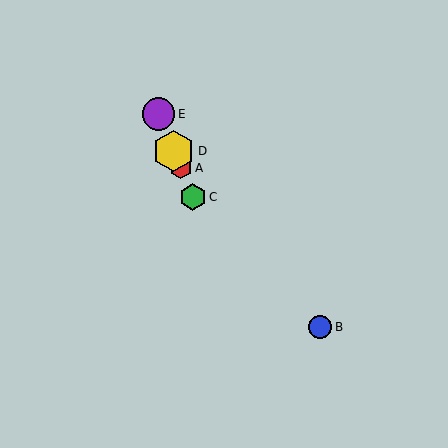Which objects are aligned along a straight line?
Objects A, C, D, E are aligned along a straight line.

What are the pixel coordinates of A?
Object A is at (181, 168).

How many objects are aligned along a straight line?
4 objects (A, C, D, E) are aligned along a straight line.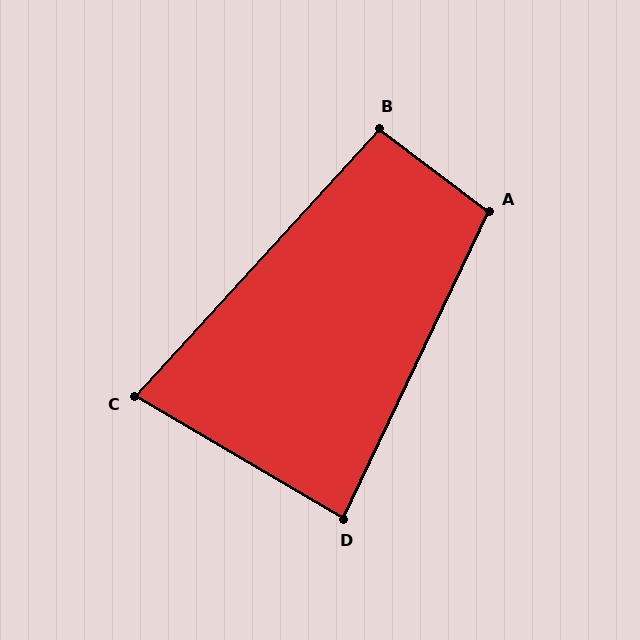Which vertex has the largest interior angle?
A, at approximately 102 degrees.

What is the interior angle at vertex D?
Approximately 85 degrees (acute).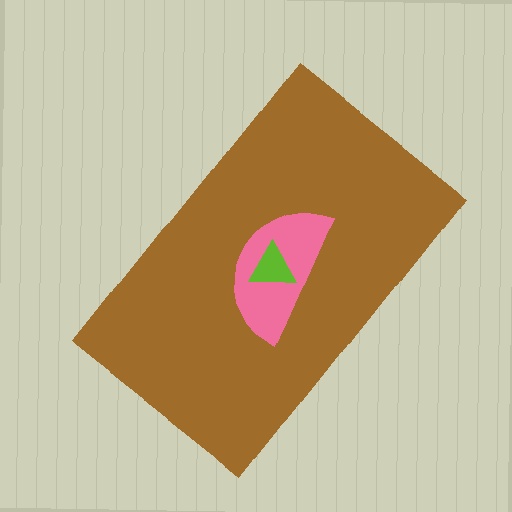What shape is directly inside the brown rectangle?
The pink semicircle.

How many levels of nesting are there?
3.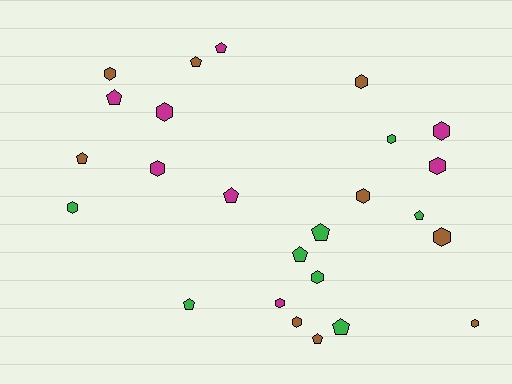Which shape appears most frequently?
Hexagon, with 14 objects.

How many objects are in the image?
There are 25 objects.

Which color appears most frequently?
Brown, with 9 objects.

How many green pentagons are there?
There are 5 green pentagons.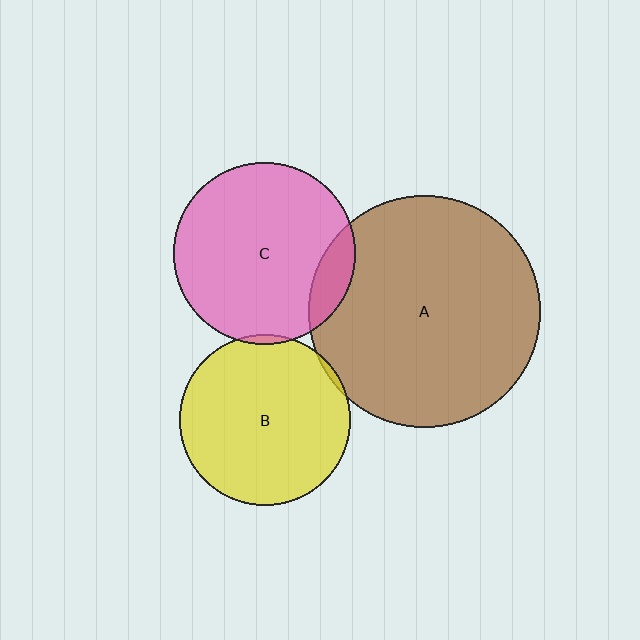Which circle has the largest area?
Circle A (brown).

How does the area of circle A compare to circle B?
Approximately 1.9 times.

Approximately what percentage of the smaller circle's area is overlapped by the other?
Approximately 5%.